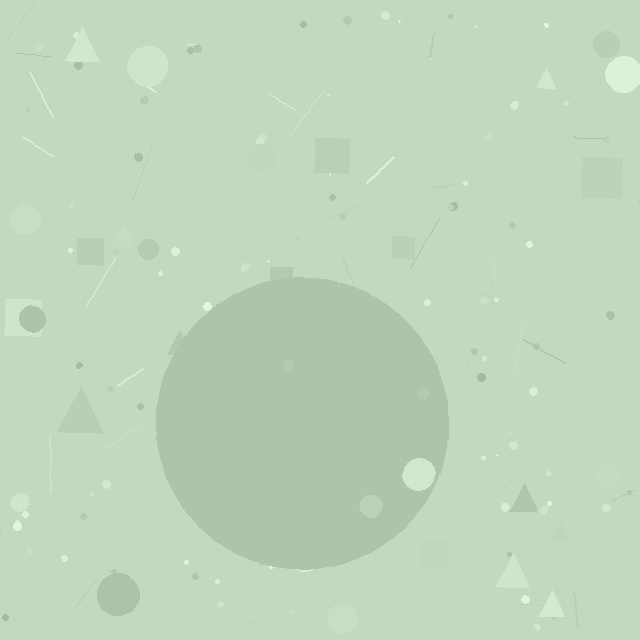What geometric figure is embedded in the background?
A circle is embedded in the background.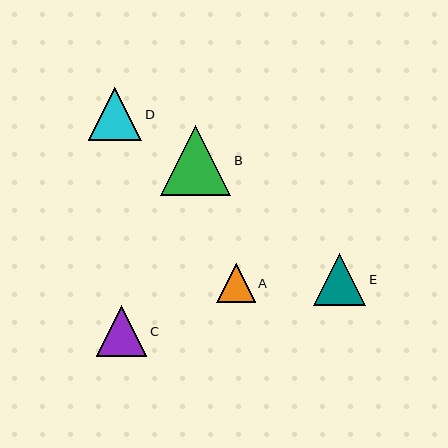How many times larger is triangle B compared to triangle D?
Triangle B is approximately 1.3 times the size of triangle D.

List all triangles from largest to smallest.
From largest to smallest: B, D, E, C, A.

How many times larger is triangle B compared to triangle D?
Triangle B is approximately 1.3 times the size of triangle D.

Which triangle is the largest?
Triangle B is the largest with a size of approximately 70 pixels.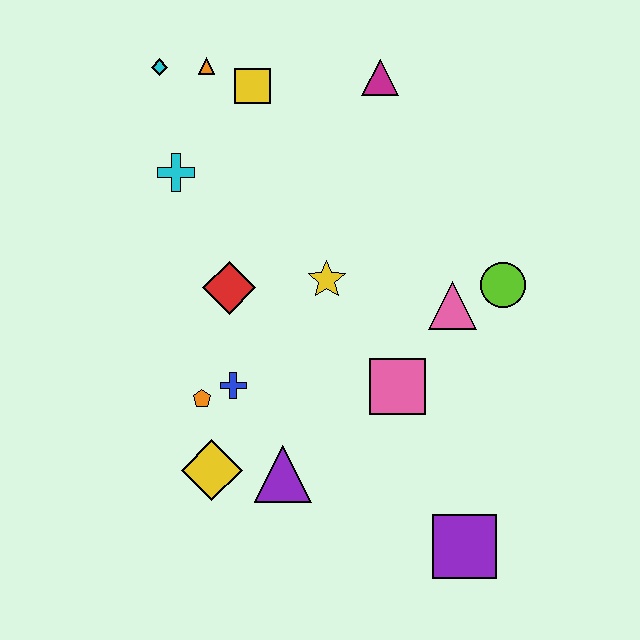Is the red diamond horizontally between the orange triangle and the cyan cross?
No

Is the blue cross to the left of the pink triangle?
Yes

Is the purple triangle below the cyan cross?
Yes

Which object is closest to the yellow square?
The orange triangle is closest to the yellow square.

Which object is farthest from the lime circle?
The cyan diamond is farthest from the lime circle.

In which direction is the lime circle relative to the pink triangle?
The lime circle is to the right of the pink triangle.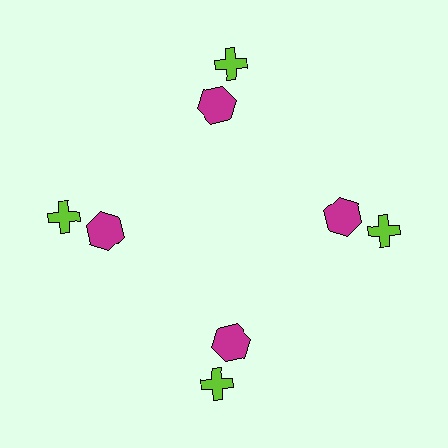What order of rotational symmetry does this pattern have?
This pattern has 4-fold rotational symmetry.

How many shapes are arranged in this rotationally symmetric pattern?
There are 8 shapes, arranged in 4 groups of 2.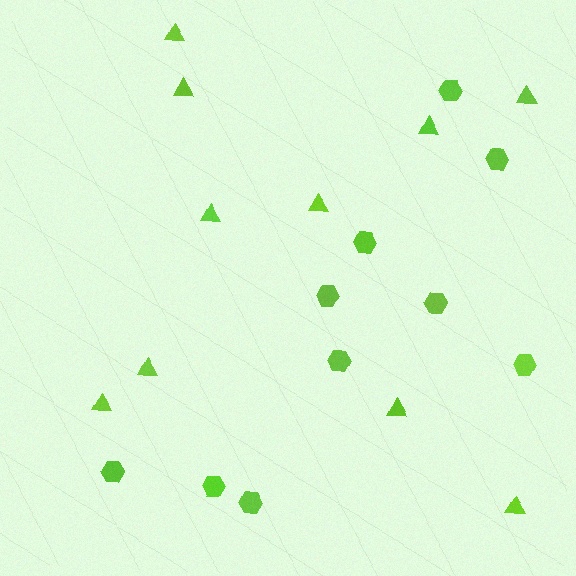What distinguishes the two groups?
There are 2 groups: one group of hexagons (10) and one group of triangles (10).